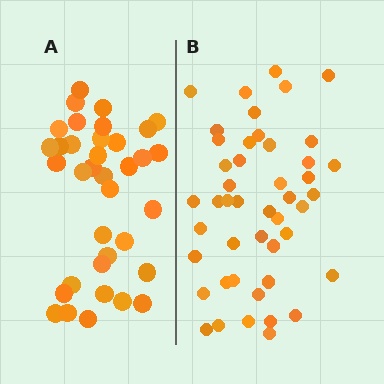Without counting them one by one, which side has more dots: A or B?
Region B (the right region) has more dots.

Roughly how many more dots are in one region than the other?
Region B has roughly 10 or so more dots than region A.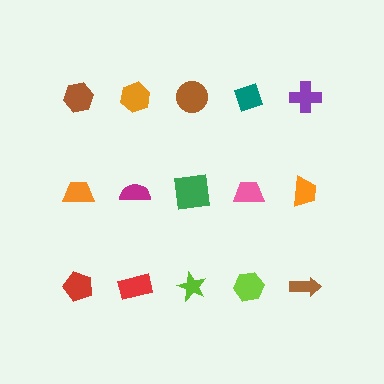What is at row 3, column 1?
A red pentagon.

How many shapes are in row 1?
5 shapes.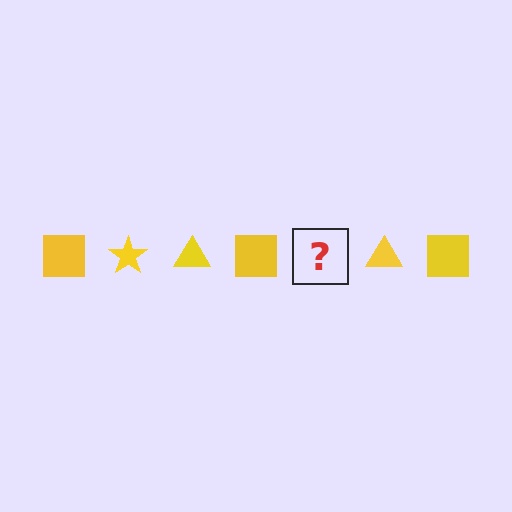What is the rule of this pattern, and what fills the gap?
The rule is that the pattern cycles through square, star, triangle shapes in yellow. The gap should be filled with a yellow star.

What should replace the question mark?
The question mark should be replaced with a yellow star.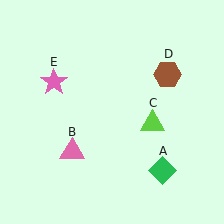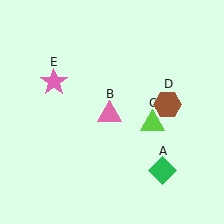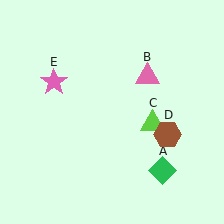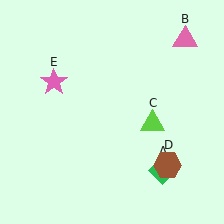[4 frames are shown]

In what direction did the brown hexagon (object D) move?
The brown hexagon (object D) moved down.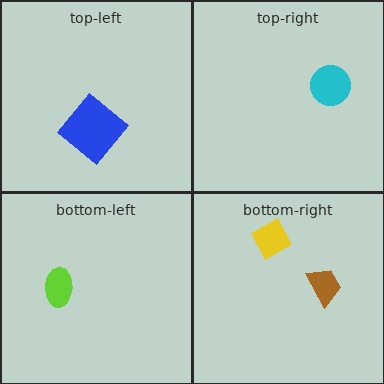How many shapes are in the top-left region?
1.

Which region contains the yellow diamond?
The bottom-right region.